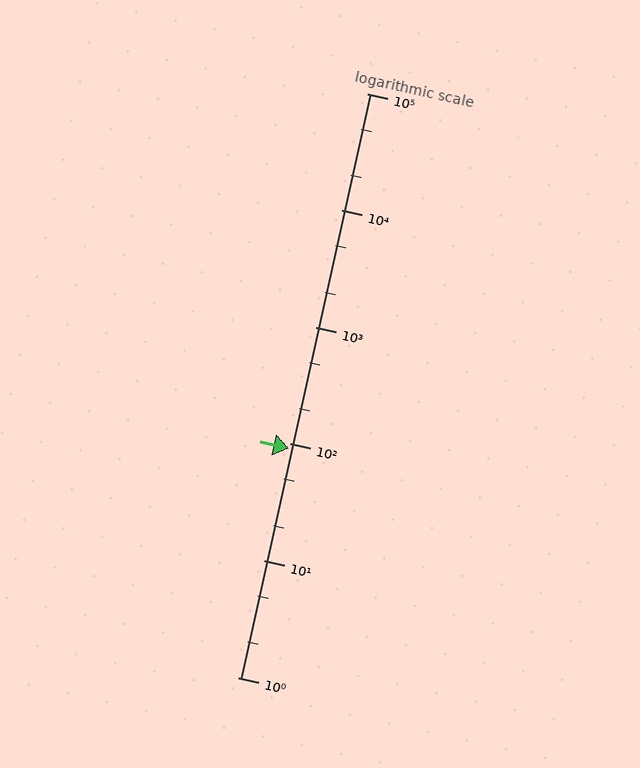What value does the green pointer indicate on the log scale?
The pointer indicates approximately 91.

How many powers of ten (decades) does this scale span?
The scale spans 5 decades, from 1 to 100000.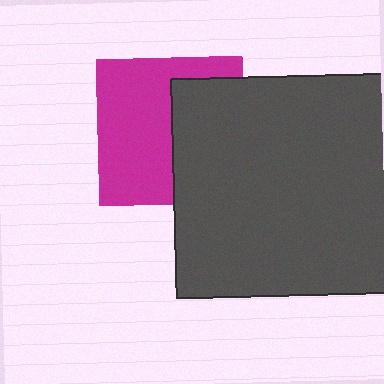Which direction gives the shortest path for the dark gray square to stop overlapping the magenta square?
Moving right gives the shortest separation.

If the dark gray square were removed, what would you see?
You would see the complete magenta square.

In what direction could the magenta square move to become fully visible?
The magenta square could move left. That would shift it out from behind the dark gray square entirely.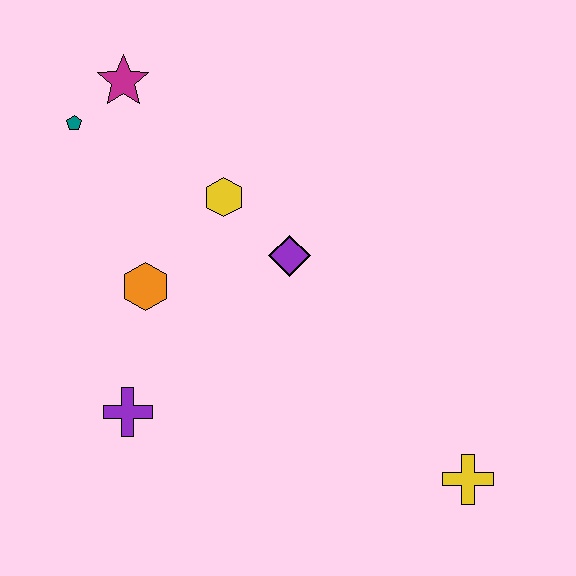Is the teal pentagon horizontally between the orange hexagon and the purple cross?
No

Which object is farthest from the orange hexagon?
The yellow cross is farthest from the orange hexagon.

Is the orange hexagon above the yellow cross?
Yes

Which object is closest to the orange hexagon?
The yellow hexagon is closest to the orange hexagon.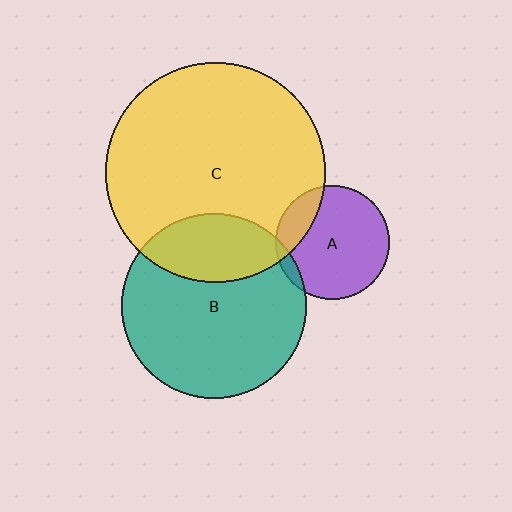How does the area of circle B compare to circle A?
Approximately 2.6 times.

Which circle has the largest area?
Circle C (yellow).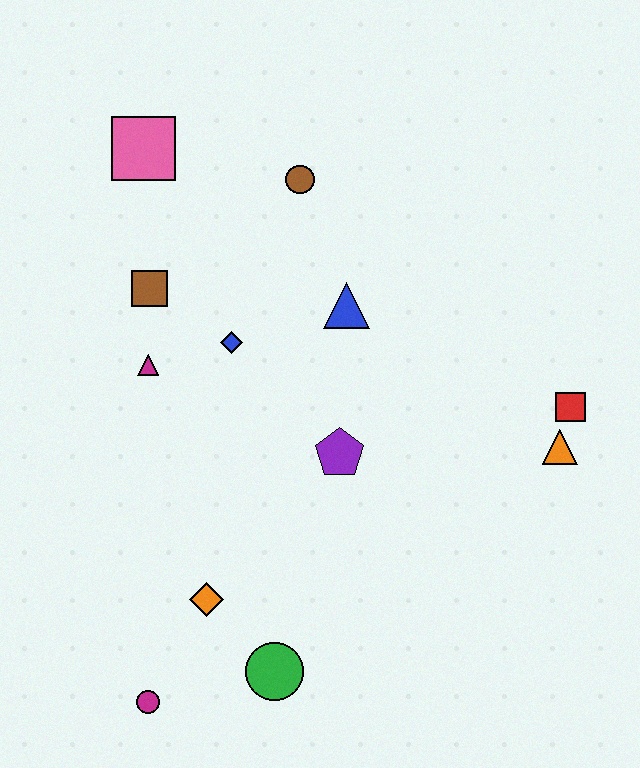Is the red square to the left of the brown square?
No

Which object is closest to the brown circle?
The blue triangle is closest to the brown circle.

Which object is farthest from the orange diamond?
The pink square is farthest from the orange diamond.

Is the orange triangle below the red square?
Yes